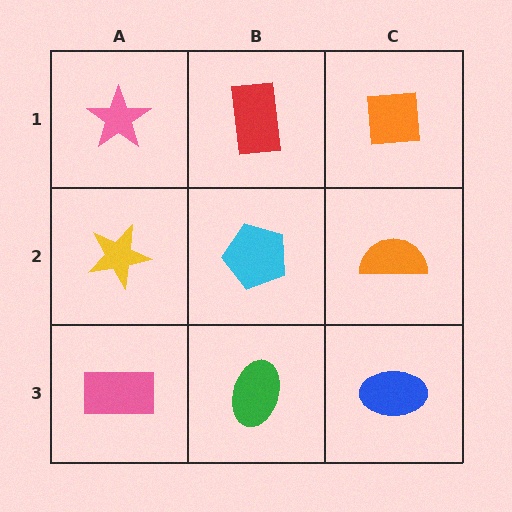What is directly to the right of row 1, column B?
An orange square.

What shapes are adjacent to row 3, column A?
A yellow star (row 2, column A), a green ellipse (row 3, column B).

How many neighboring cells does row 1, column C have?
2.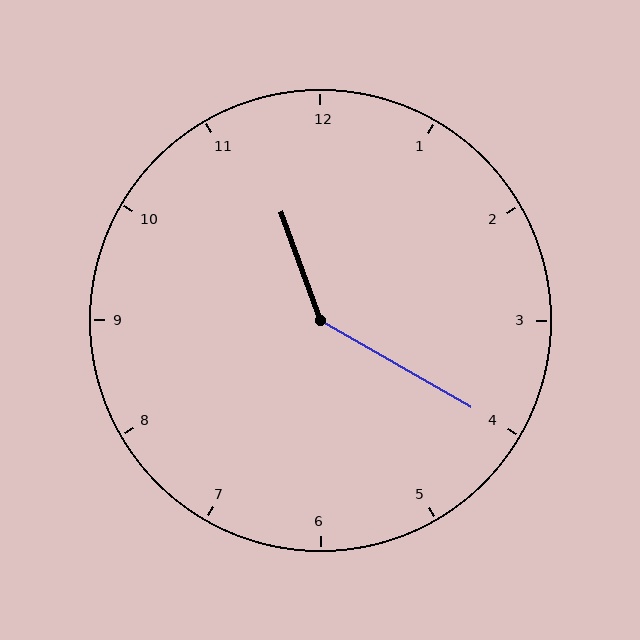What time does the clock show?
11:20.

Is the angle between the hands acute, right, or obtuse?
It is obtuse.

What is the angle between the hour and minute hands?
Approximately 140 degrees.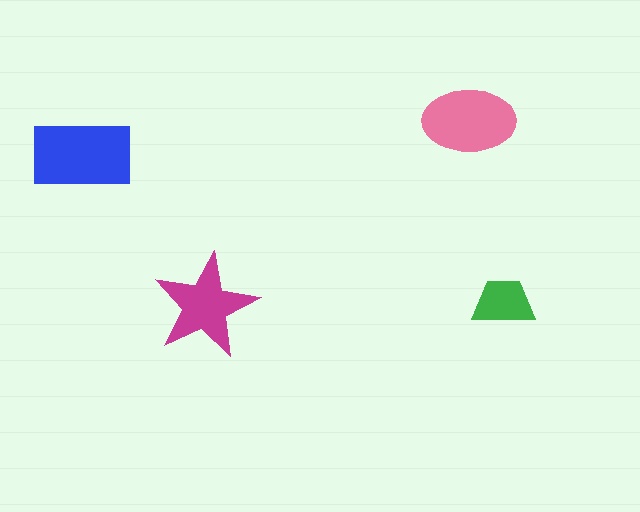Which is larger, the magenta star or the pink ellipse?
The pink ellipse.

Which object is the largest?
The blue rectangle.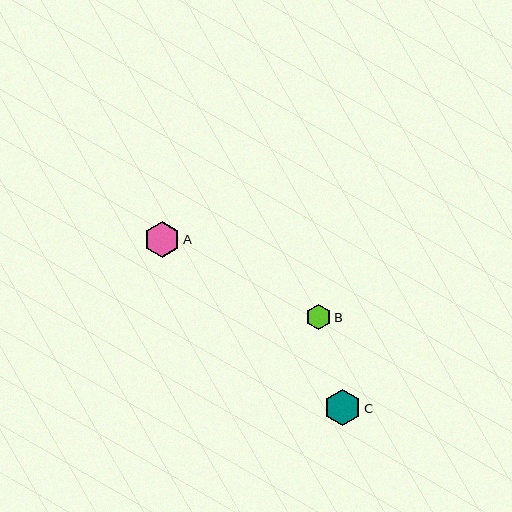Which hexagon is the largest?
Hexagon C is the largest with a size of approximately 36 pixels.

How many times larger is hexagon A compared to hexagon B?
Hexagon A is approximately 1.4 times the size of hexagon B.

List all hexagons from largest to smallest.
From largest to smallest: C, A, B.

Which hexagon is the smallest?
Hexagon B is the smallest with a size of approximately 26 pixels.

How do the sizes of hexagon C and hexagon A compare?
Hexagon C and hexagon A are approximately the same size.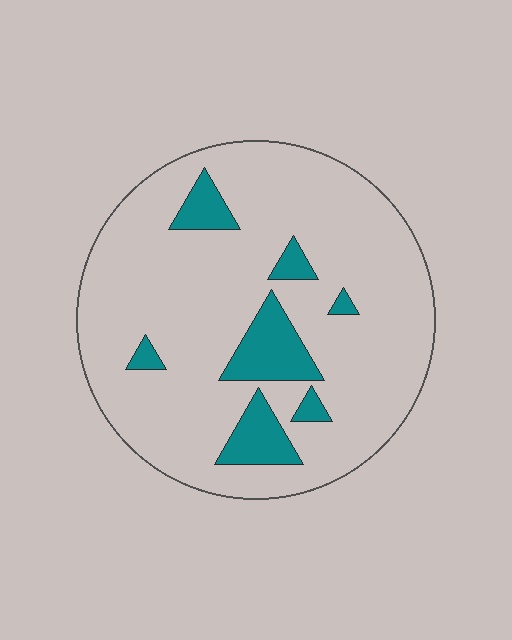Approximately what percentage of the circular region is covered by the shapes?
Approximately 15%.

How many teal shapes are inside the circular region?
7.